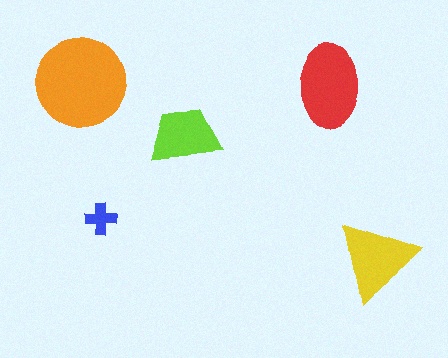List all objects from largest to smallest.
The orange circle, the red ellipse, the yellow triangle, the lime trapezoid, the blue cross.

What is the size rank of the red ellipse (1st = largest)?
2nd.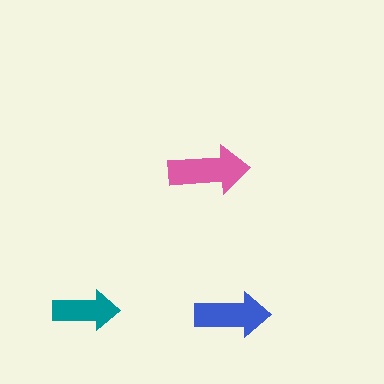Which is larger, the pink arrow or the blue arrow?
The pink one.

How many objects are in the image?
There are 3 objects in the image.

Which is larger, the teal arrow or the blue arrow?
The blue one.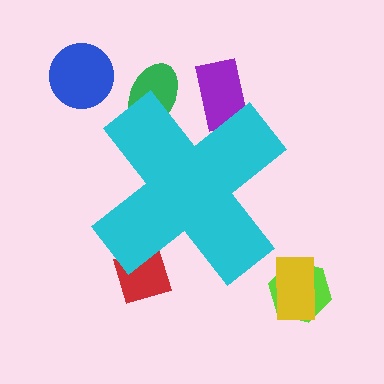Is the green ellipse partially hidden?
Yes, the green ellipse is partially hidden behind the cyan cross.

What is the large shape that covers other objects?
A cyan cross.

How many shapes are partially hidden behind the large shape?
3 shapes are partially hidden.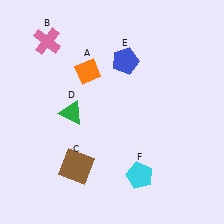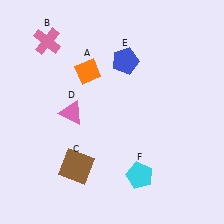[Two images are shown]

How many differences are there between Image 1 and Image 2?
There is 1 difference between the two images.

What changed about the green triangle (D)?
In Image 1, D is green. In Image 2, it changed to pink.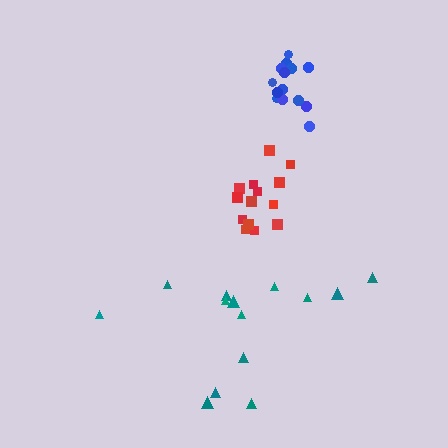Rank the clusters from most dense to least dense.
blue, red, teal.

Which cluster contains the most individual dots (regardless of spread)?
Teal (14).